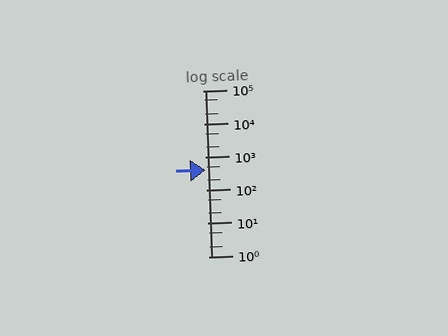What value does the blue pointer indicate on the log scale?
The pointer indicates approximately 410.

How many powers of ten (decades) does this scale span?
The scale spans 5 decades, from 1 to 100000.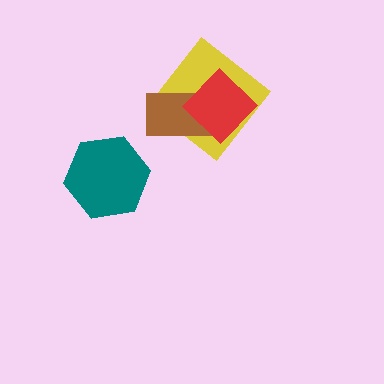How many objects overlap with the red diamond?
2 objects overlap with the red diamond.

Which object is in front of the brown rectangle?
The red diamond is in front of the brown rectangle.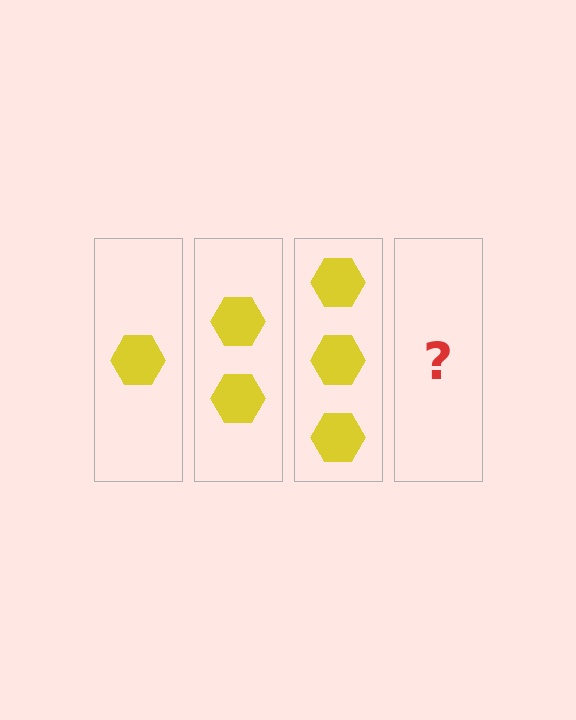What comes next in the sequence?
The next element should be 4 hexagons.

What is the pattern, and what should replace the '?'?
The pattern is that each step adds one more hexagon. The '?' should be 4 hexagons.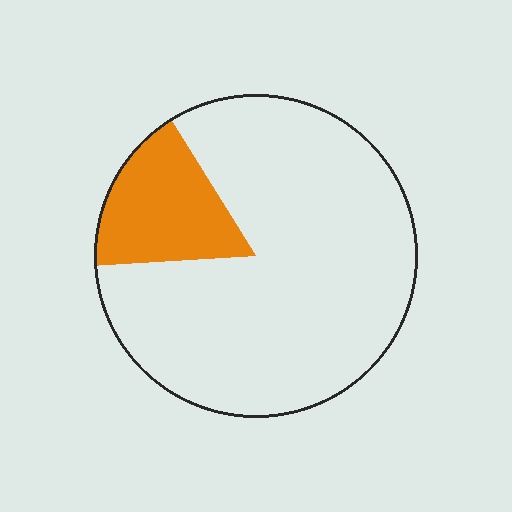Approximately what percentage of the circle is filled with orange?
Approximately 15%.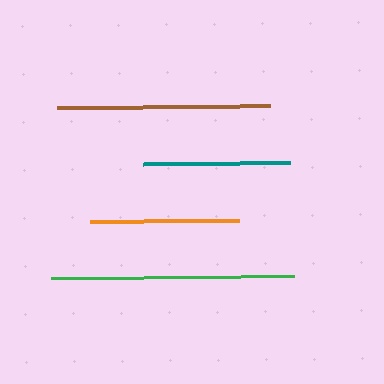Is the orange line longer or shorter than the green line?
The green line is longer than the orange line.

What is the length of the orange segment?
The orange segment is approximately 150 pixels long.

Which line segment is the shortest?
The teal line is the shortest at approximately 147 pixels.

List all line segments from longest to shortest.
From longest to shortest: green, brown, orange, teal.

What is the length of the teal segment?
The teal segment is approximately 147 pixels long.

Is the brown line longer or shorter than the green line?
The green line is longer than the brown line.